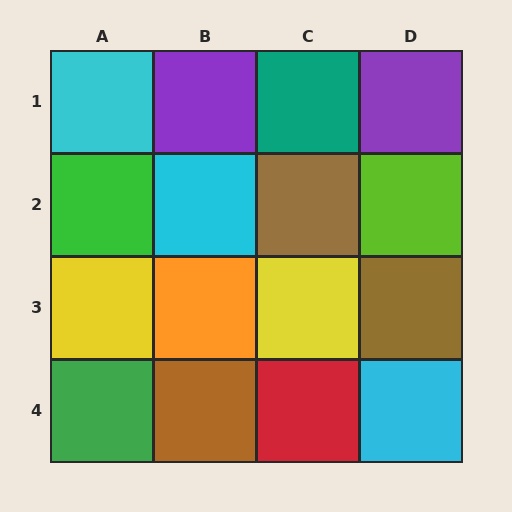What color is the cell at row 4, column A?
Green.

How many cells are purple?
2 cells are purple.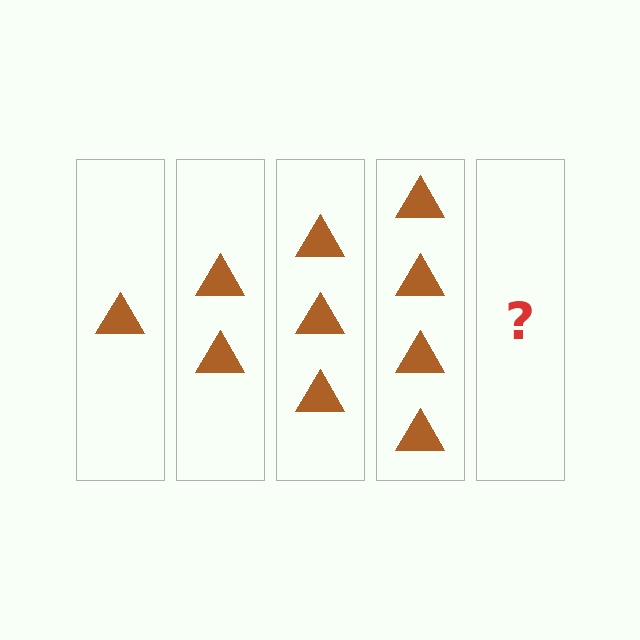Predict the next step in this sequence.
The next step is 5 triangles.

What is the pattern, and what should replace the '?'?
The pattern is that each step adds one more triangle. The '?' should be 5 triangles.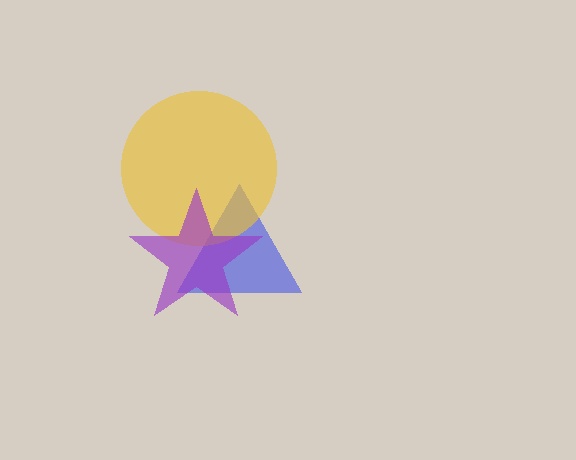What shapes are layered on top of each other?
The layered shapes are: a blue triangle, a yellow circle, a purple star.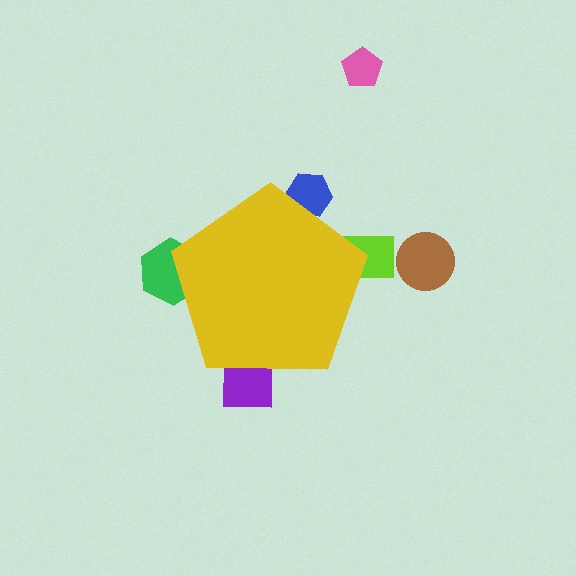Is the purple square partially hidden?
Yes, the purple square is partially hidden behind the yellow pentagon.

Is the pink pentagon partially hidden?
No, the pink pentagon is fully visible.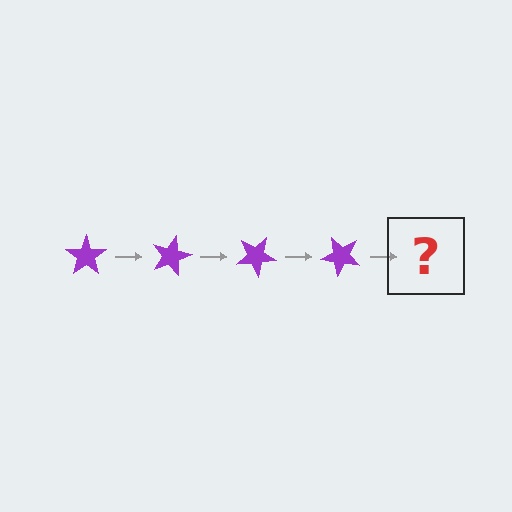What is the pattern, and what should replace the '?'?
The pattern is that the star rotates 15 degrees each step. The '?' should be a purple star rotated 60 degrees.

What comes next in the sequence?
The next element should be a purple star rotated 60 degrees.